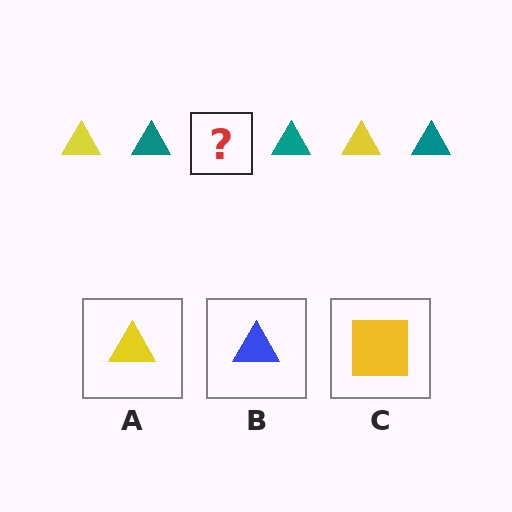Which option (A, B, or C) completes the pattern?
A.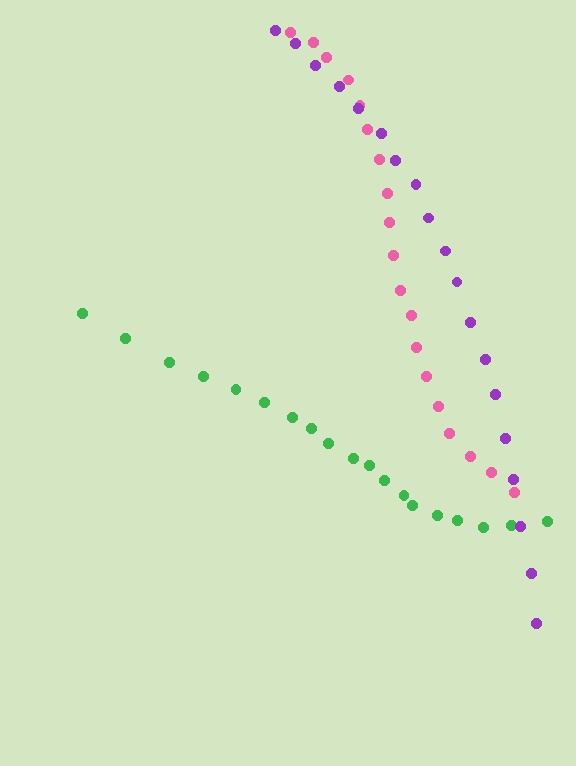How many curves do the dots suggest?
There are 3 distinct paths.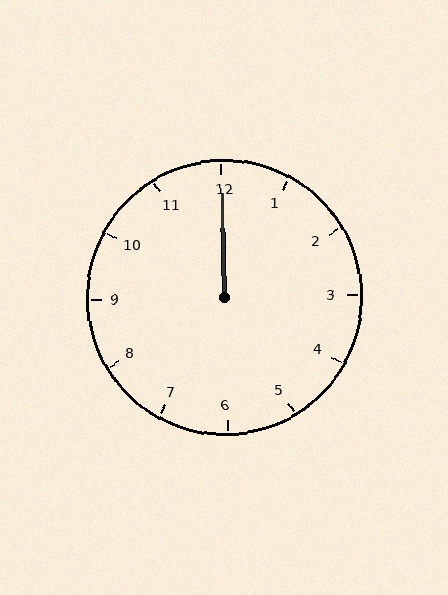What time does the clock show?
12:00.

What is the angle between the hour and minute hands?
Approximately 0 degrees.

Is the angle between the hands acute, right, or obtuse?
It is acute.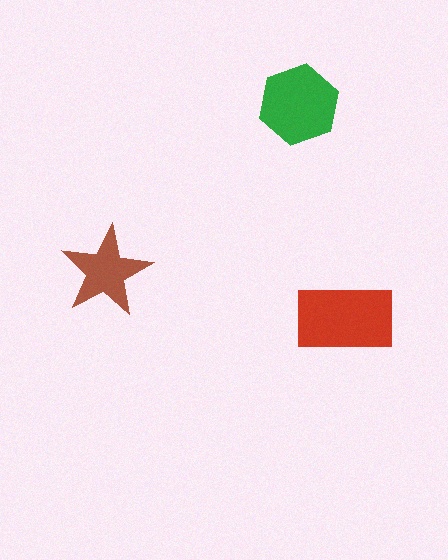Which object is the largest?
The red rectangle.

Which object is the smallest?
The brown star.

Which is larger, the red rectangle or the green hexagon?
The red rectangle.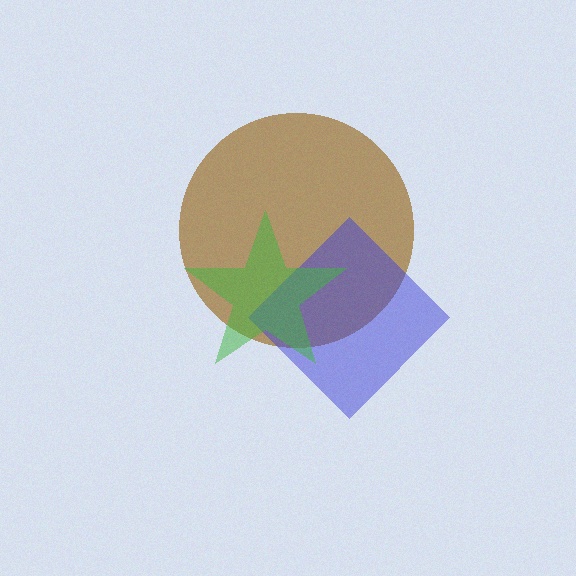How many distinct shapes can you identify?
There are 3 distinct shapes: a brown circle, a blue diamond, a green star.